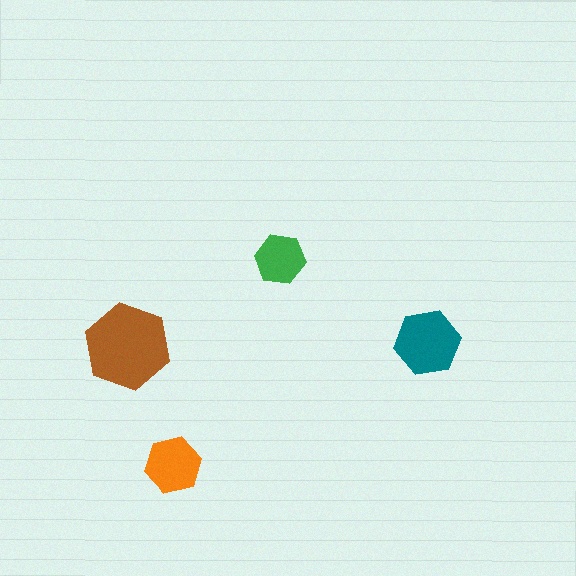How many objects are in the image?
There are 4 objects in the image.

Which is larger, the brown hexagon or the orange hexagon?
The brown one.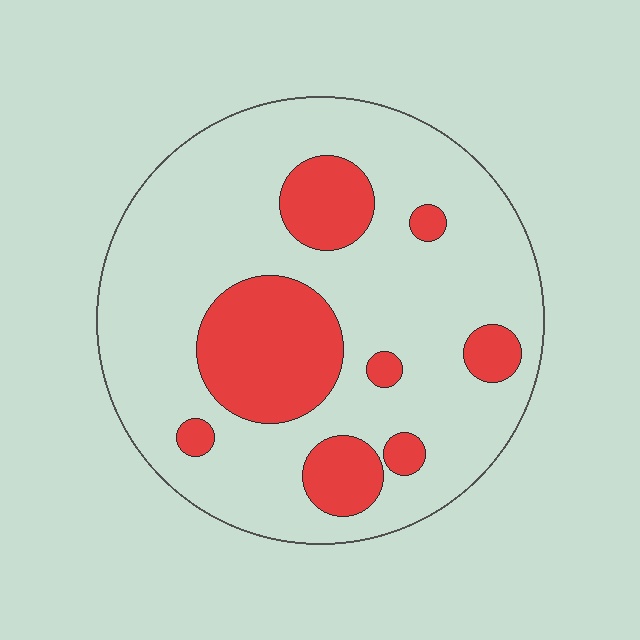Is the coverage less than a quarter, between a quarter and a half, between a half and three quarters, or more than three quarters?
Less than a quarter.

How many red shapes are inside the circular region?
8.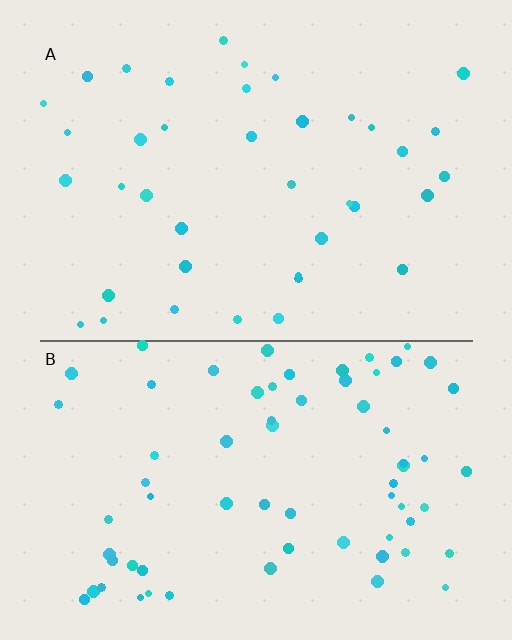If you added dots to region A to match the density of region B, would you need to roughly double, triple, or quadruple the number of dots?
Approximately double.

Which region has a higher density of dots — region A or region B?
B (the bottom).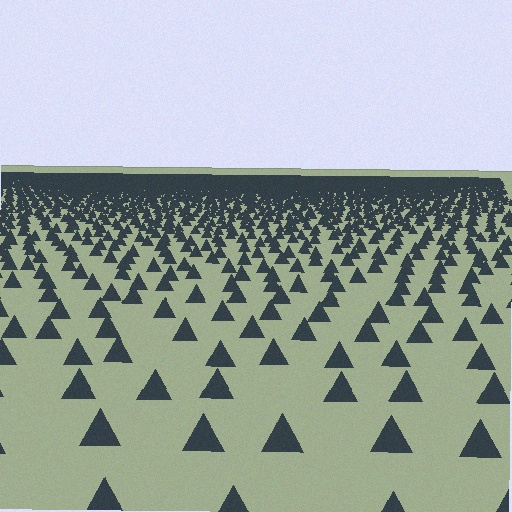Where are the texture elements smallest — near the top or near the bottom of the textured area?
Near the top.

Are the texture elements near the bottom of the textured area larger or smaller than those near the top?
Larger. Near the bottom, elements are closer to the viewer and appear at a bigger on-screen size.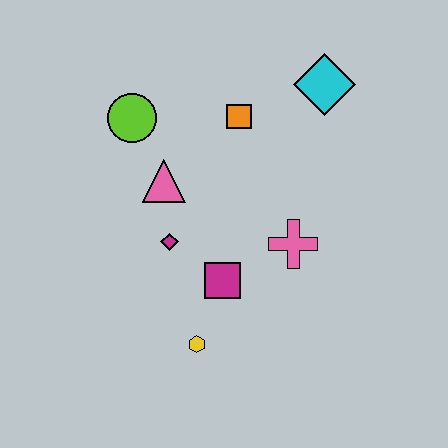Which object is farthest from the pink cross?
The lime circle is farthest from the pink cross.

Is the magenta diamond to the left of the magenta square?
Yes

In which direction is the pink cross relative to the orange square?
The pink cross is below the orange square.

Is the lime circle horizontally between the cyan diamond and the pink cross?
No